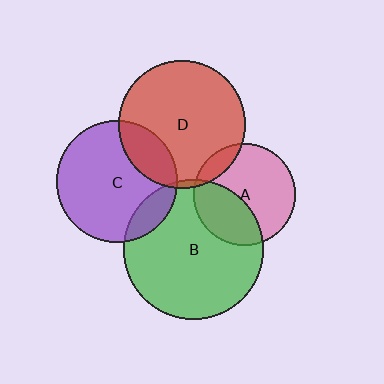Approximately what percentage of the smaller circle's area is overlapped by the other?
Approximately 35%.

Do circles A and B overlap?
Yes.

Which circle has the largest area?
Circle B (green).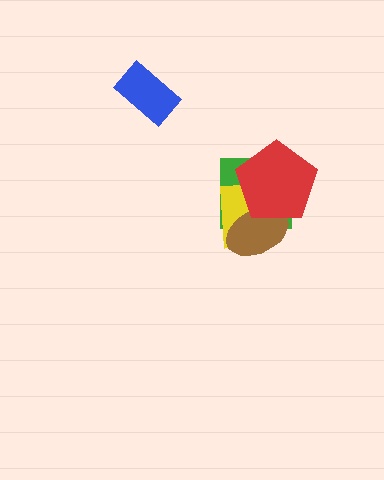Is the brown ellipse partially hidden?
Yes, it is partially covered by another shape.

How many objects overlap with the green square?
3 objects overlap with the green square.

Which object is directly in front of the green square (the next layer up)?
The yellow rectangle is directly in front of the green square.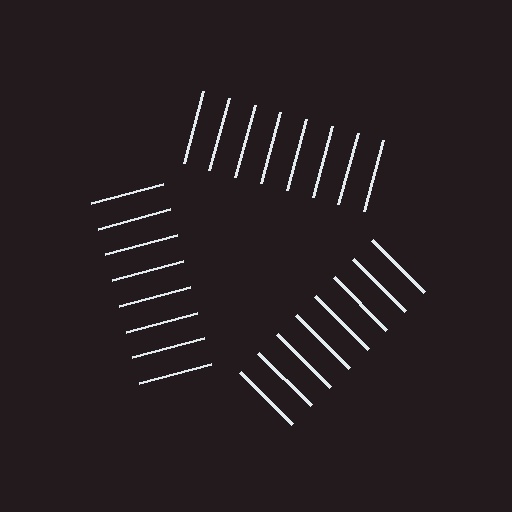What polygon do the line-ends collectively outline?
An illusory triangle — the line segments terminate on its edges but no continuous stroke is drawn.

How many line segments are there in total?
24 — 8 along each of the 3 edges.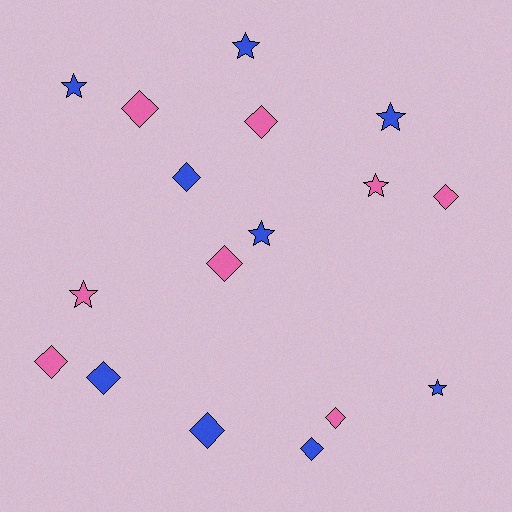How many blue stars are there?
There are 5 blue stars.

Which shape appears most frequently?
Diamond, with 10 objects.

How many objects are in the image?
There are 17 objects.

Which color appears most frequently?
Blue, with 9 objects.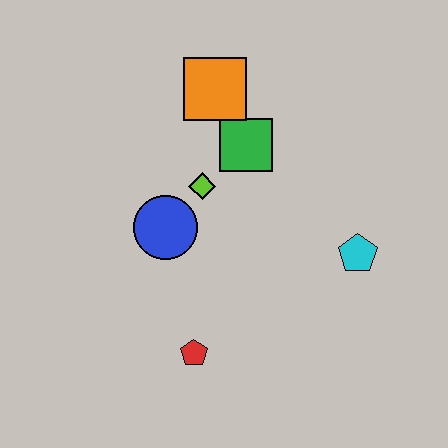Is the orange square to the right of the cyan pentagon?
No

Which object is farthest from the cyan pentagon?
The orange square is farthest from the cyan pentagon.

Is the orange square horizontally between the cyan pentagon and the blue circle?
Yes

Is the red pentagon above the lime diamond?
No